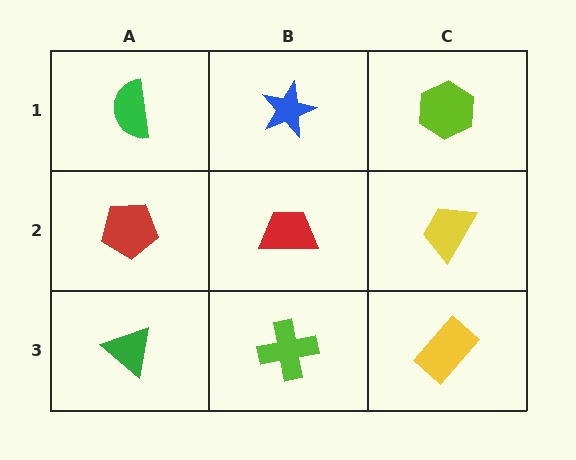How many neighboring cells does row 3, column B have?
3.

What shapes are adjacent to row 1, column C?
A yellow trapezoid (row 2, column C), a blue star (row 1, column B).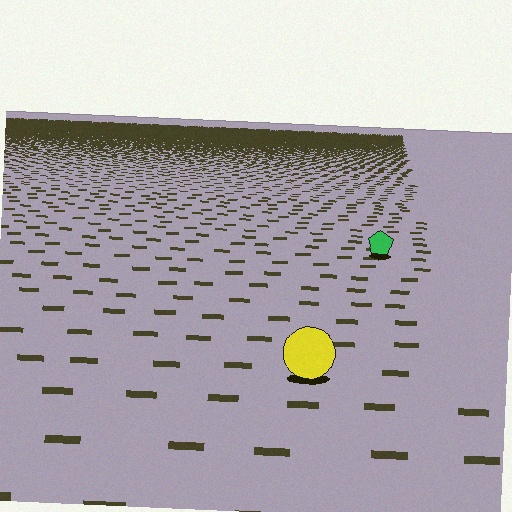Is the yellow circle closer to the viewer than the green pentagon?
Yes. The yellow circle is closer — you can tell from the texture gradient: the ground texture is coarser near it.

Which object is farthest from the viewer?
The green pentagon is farthest from the viewer. It appears smaller and the ground texture around it is denser.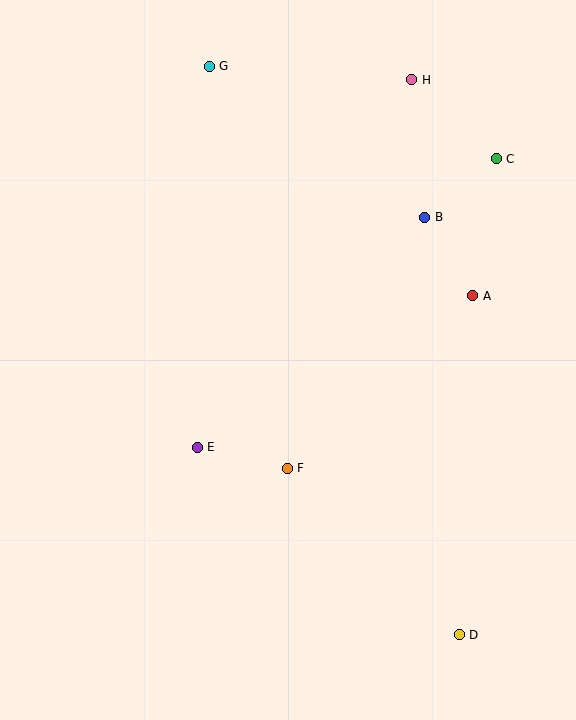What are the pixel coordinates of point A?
Point A is at (473, 296).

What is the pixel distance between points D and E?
The distance between D and E is 322 pixels.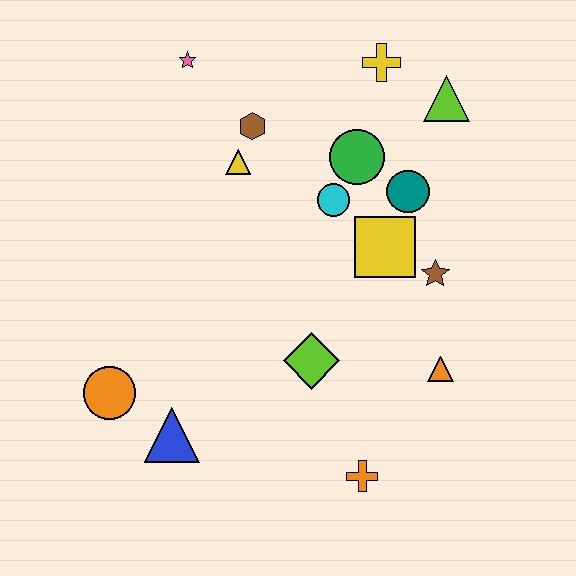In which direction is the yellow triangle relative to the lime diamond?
The yellow triangle is above the lime diamond.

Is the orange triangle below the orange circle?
No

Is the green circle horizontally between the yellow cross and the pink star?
Yes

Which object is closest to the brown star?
The yellow square is closest to the brown star.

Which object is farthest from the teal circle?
The orange circle is farthest from the teal circle.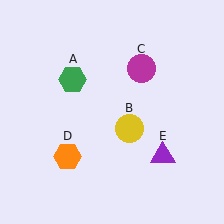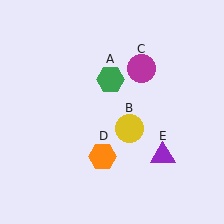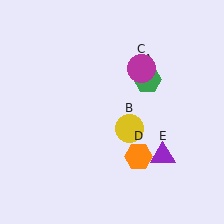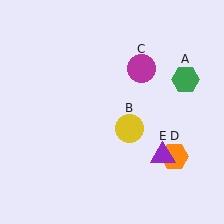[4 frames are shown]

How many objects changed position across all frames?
2 objects changed position: green hexagon (object A), orange hexagon (object D).